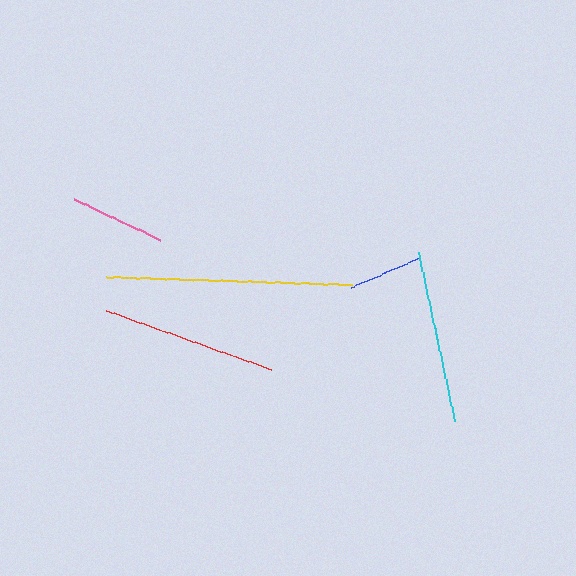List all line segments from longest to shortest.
From longest to shortest: yellow, red, cyan, pink, blue.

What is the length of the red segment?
The red segment is approximately 175 pixels long.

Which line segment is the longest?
The yellow line is the longest at approximately 246 pixels.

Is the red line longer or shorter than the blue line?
The red line is longer than the blue line.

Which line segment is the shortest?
The blue line is the shortest at approximately 74 pixels.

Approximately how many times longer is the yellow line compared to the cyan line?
The yellow line is approximately 1.4 times the length of the cyan line.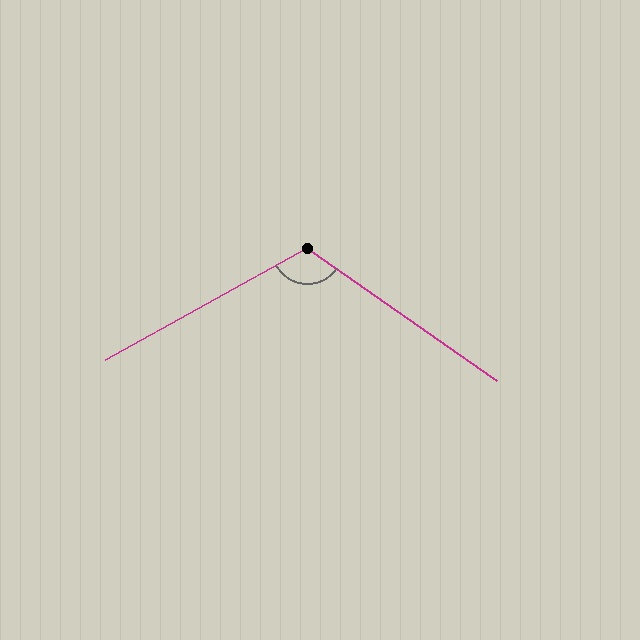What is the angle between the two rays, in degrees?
Approximately 116 degrees.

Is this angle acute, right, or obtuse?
It is obtuse.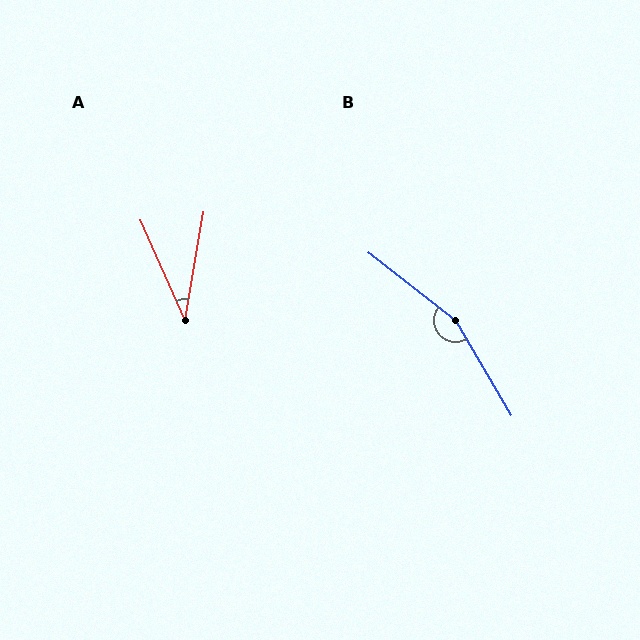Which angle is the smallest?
A, at approximately 33 degrees.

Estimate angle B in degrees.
Approximately 158 degrees.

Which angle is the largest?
B, at approximately 158 degrees.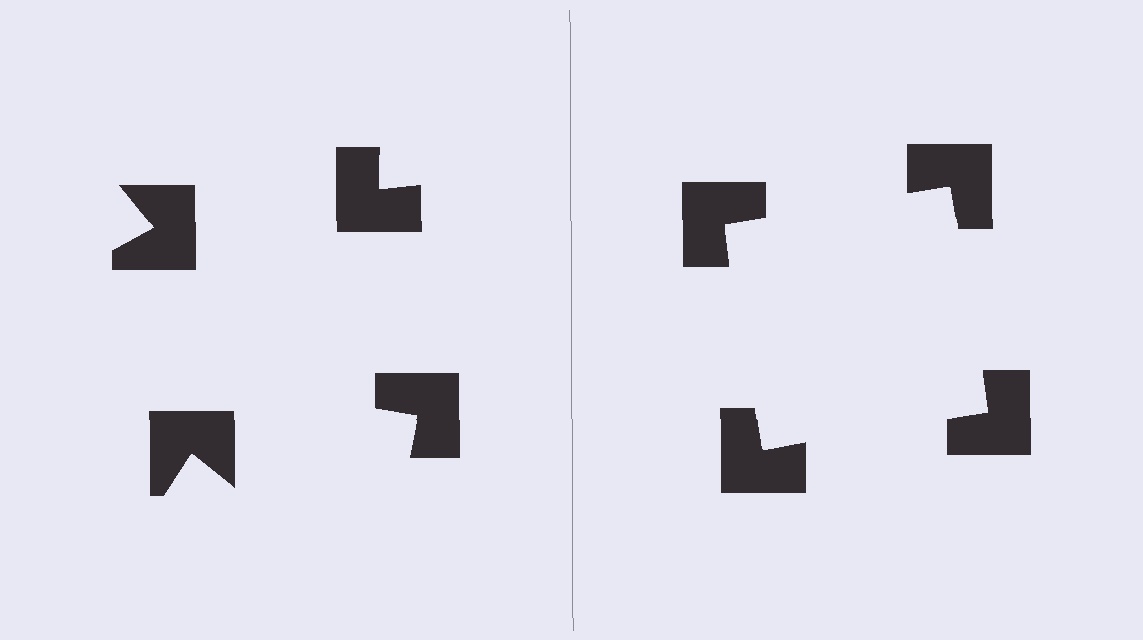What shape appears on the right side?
An illusory square.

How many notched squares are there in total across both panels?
8 — 4 on each side.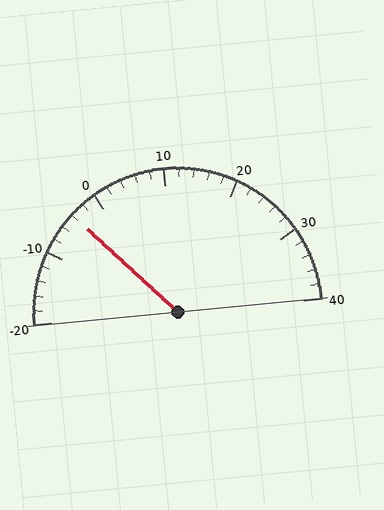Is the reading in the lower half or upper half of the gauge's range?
The reading is in the lower half of the range (-20 to 40).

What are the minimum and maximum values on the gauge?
The gauge ranges from -20 to 40.